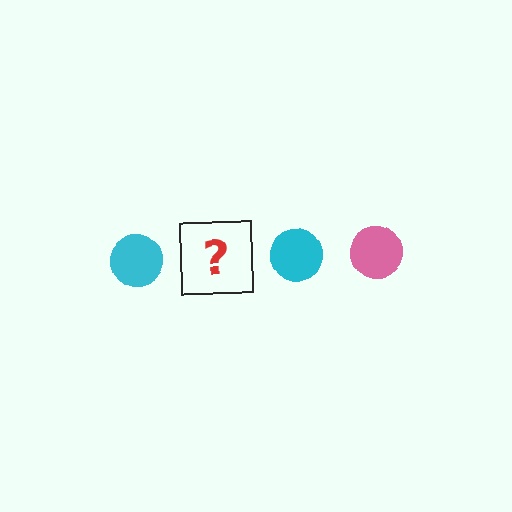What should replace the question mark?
The question mark should be replaced with a pink circle.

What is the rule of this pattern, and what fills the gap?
The rule is that the pattern cycles through cyan, pink circles. The gap should be filled with a pink circle.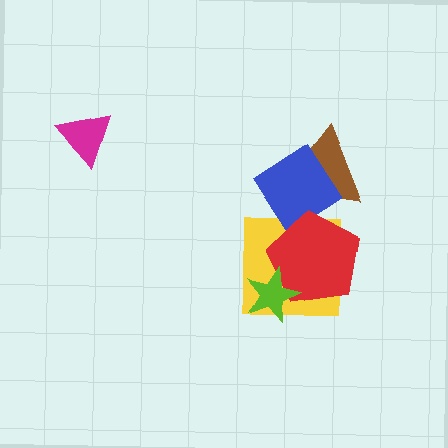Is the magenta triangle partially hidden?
No, no other shape covers it.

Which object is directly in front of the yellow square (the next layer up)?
The red pentagon is directly in front of the yellow square.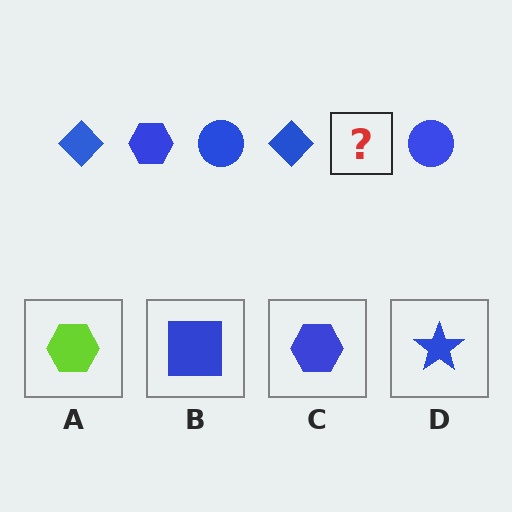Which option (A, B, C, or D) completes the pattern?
C.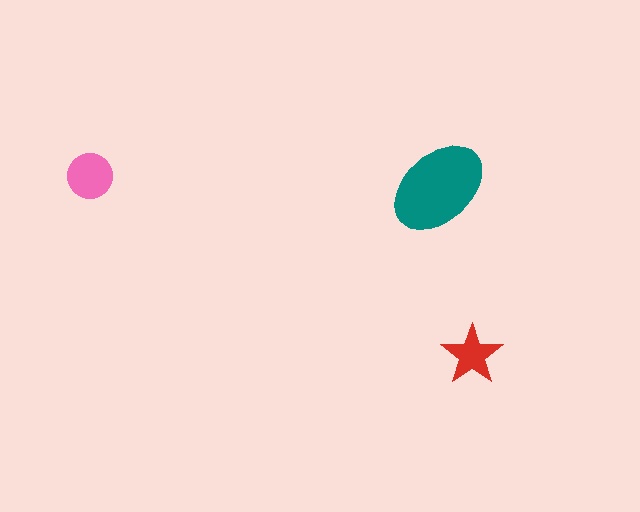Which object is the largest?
The teal ellipse.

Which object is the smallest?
The red star.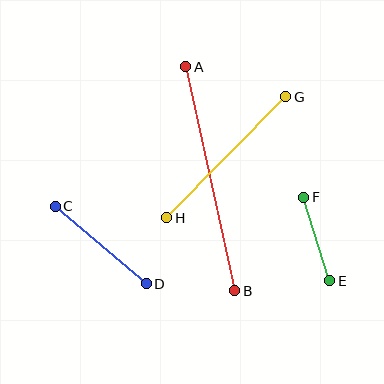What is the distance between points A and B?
The distance is approximately 229 pixels.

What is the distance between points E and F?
The distance is approximately 87 pixels.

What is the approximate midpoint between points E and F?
The midpoint is at approximately (317, 239) pixels.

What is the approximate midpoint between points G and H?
The midpoint is at approximately (226, 157) pixels.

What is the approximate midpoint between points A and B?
The midpoint is at approximately (210, 179) pixels.